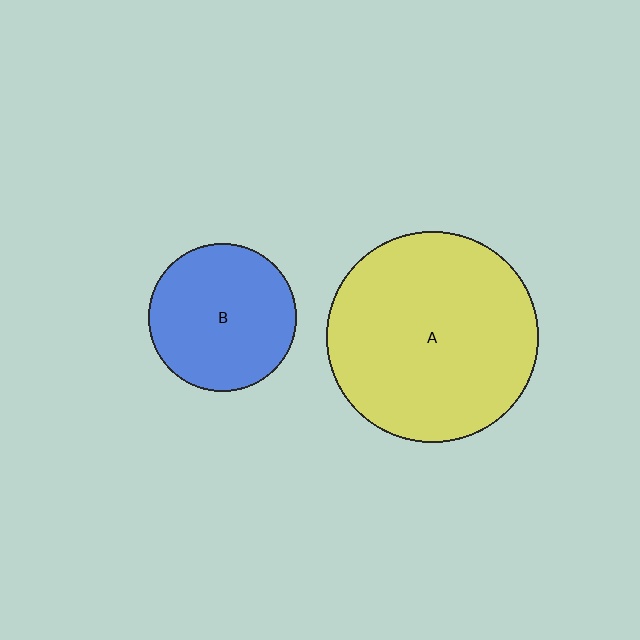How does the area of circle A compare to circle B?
Approximately 2.1 times.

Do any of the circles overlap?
No, none of the circles overlap.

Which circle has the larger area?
Circle A (yellow).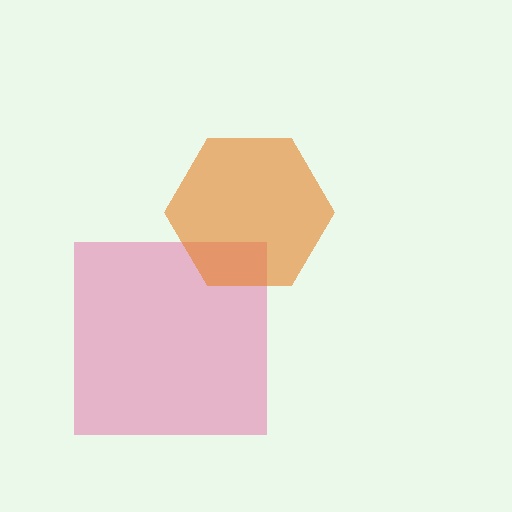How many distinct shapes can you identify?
There are 2 distinct shapes: a pink square, an orange hexagon.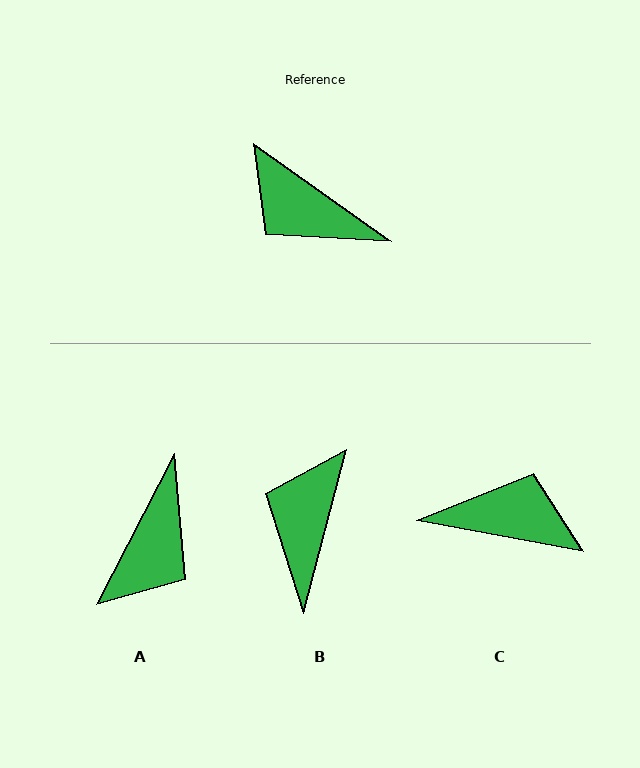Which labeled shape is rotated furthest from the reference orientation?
C, about 155 degrees away.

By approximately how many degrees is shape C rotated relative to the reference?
Approximately 155 degrees clockwise.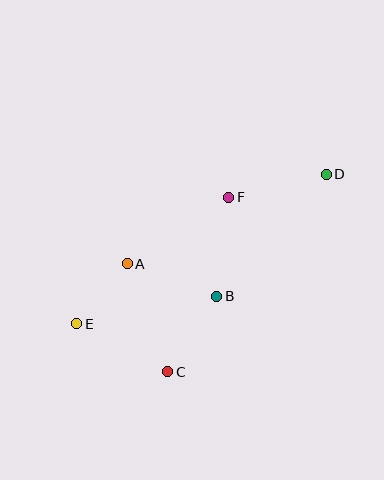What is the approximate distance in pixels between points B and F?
The distance between B and F is approximately 100 pixels.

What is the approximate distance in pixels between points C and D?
The distance between C and D is approximately 253 pixels.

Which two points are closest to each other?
Points A and E are closest to each other.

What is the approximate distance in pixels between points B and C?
The distance between B and C is approximately 90 pixels.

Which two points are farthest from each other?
Points D and E are farthest from each other.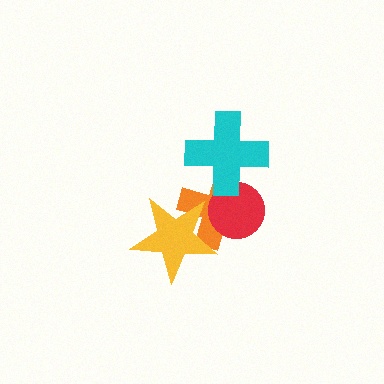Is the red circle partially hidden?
Yes, it is partially covered by another shape.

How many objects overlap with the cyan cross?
2 objects overlap with the cyan cross.